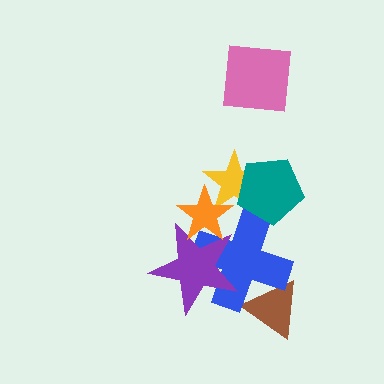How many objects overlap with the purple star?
2 objects overlap with the purple star.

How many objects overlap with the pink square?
0 objects overlap with the pink square.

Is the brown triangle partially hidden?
Yes, it is partially covered by another shape.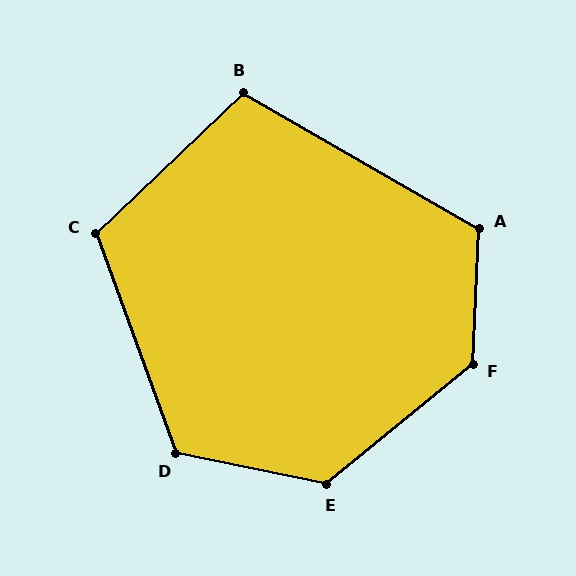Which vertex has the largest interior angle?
F, at approximately 132 degrees.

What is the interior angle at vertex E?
Approximately 129 degrees (obtuse).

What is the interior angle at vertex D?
Approximately 122 degrees (obtuse).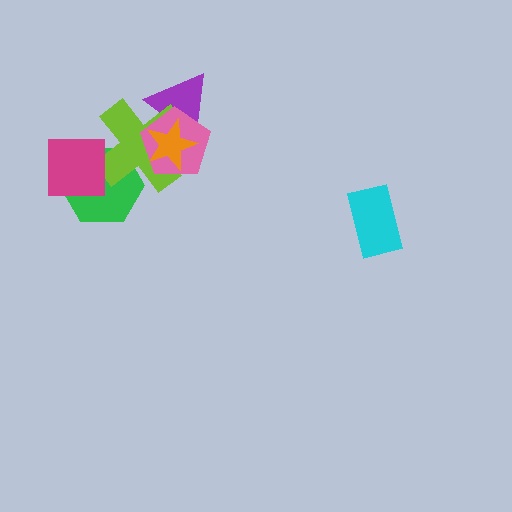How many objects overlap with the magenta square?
2 objects overlap with the magenta square.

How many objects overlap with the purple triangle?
3 objects overlap with the purple triangle.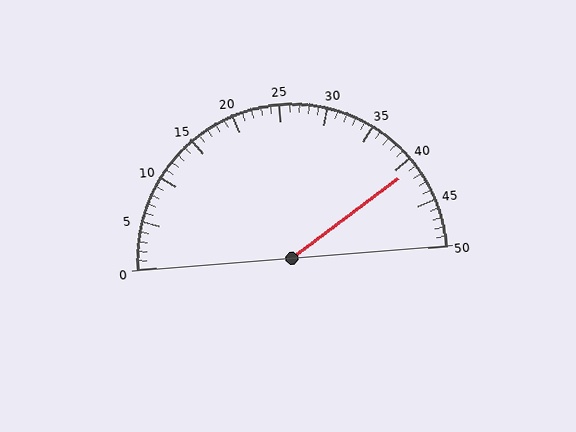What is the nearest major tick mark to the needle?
The nearest major tick mark is 40.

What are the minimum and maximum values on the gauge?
The gauge ranges from 0 to 50.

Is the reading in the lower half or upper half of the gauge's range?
The reading is in the upper half of the range (0 to 50).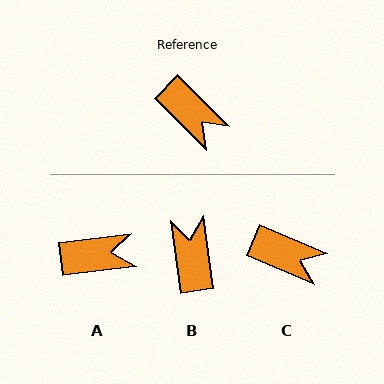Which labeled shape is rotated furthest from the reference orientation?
B, about 143 degrees away.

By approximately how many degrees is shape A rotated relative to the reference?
Approximately 52 degrees counter-clockwise.